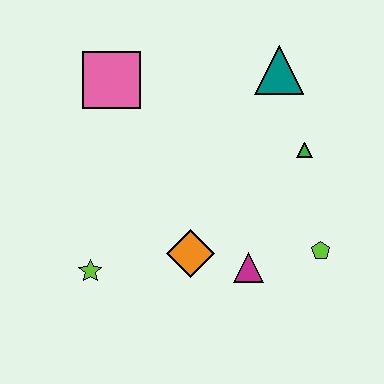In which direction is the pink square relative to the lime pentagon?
The pink square is to the left of the lime pentagon.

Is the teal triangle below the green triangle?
No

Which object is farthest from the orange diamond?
The teal triangle is farthest from the orange diamond.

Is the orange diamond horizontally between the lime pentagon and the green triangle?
No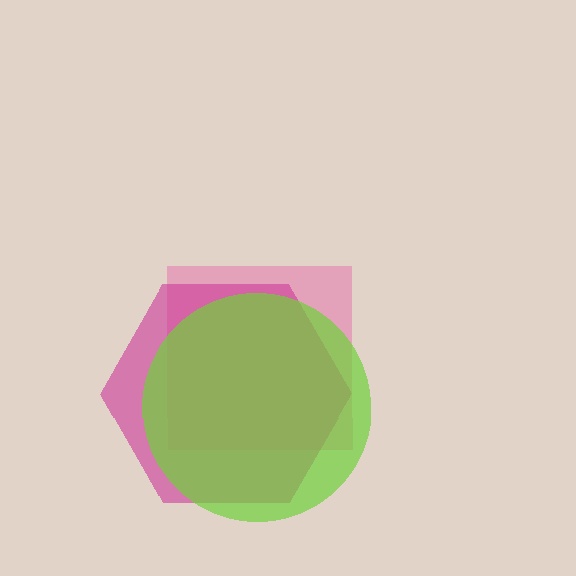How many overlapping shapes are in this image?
There are 3 overlapping shapes in the image.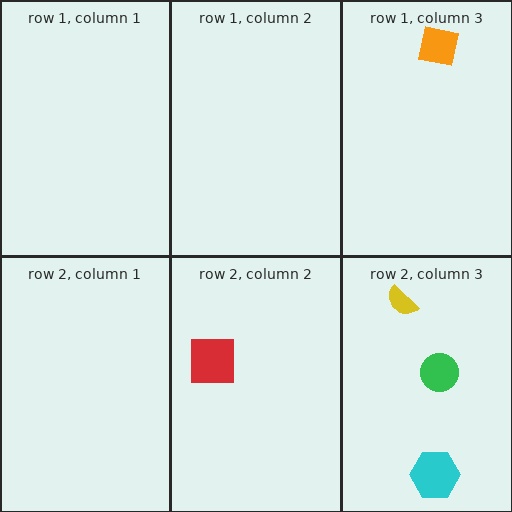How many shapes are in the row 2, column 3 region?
3.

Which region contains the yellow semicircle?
The row 2, column 3 region.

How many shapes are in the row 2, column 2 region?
1.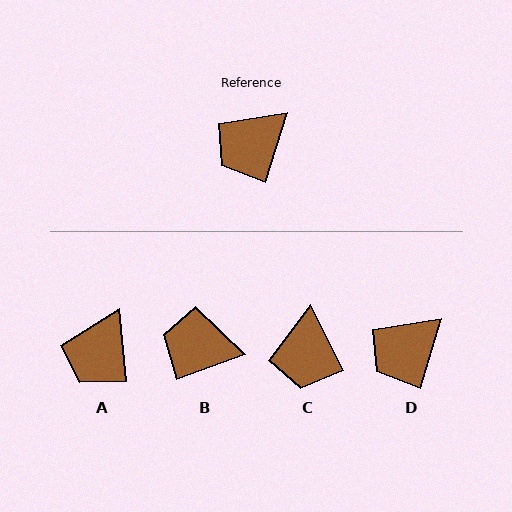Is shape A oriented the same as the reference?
No, it is off by about 23 degrees.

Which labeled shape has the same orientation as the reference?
D.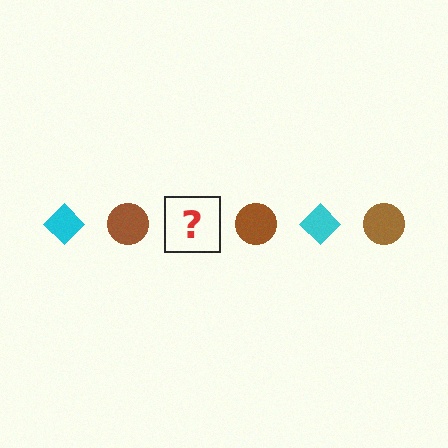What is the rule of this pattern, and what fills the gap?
The rule is that the pattern alternates between cyan diamond and brown circle. The gap should be filled with a cyan diamond.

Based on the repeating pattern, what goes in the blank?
The blank should be a cyan diamond.